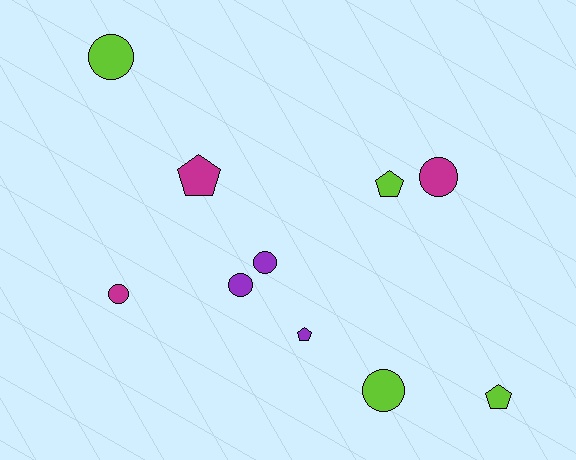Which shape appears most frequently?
Circle, with 6 objects.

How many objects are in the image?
There are 10 objects.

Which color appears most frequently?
Lime, with 4 objects.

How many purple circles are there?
There are 2 purple circles.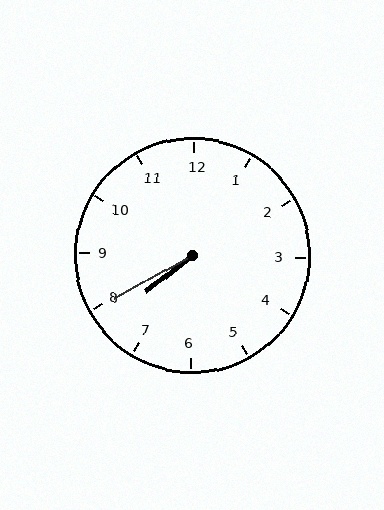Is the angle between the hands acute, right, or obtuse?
It is acute.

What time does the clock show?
7:40.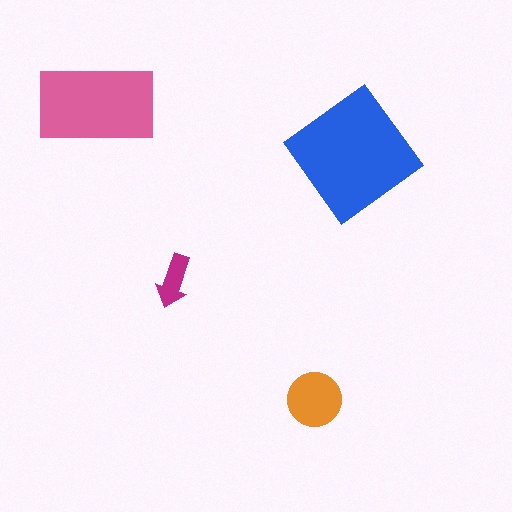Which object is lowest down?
The orange circle is bottommost.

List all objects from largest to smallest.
The blue diamond, the pink rectangle, the orange circle, the magenta arrow.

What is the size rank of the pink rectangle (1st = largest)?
2nd.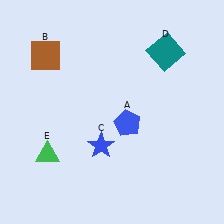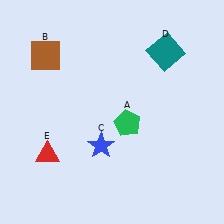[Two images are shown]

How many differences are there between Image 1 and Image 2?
There are 2 differences between the two images.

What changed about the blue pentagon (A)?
In Image 1, A is blue. In Image 2, it changed to green.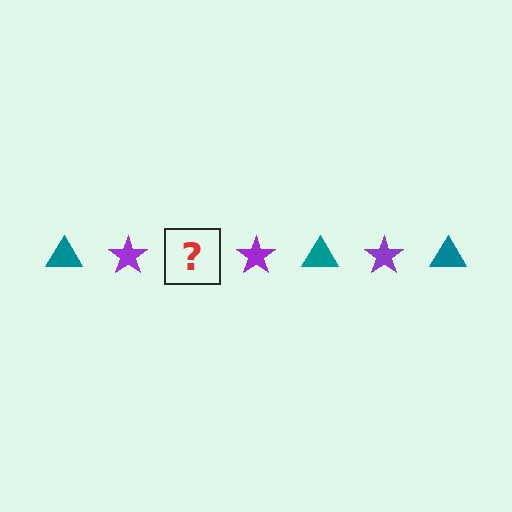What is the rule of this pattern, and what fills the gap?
The rule is that the pattern alternates between teal triangle and purple star. The gap should be filled with a teal triangle.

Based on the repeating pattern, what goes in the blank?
The blank should be a teal triangle.